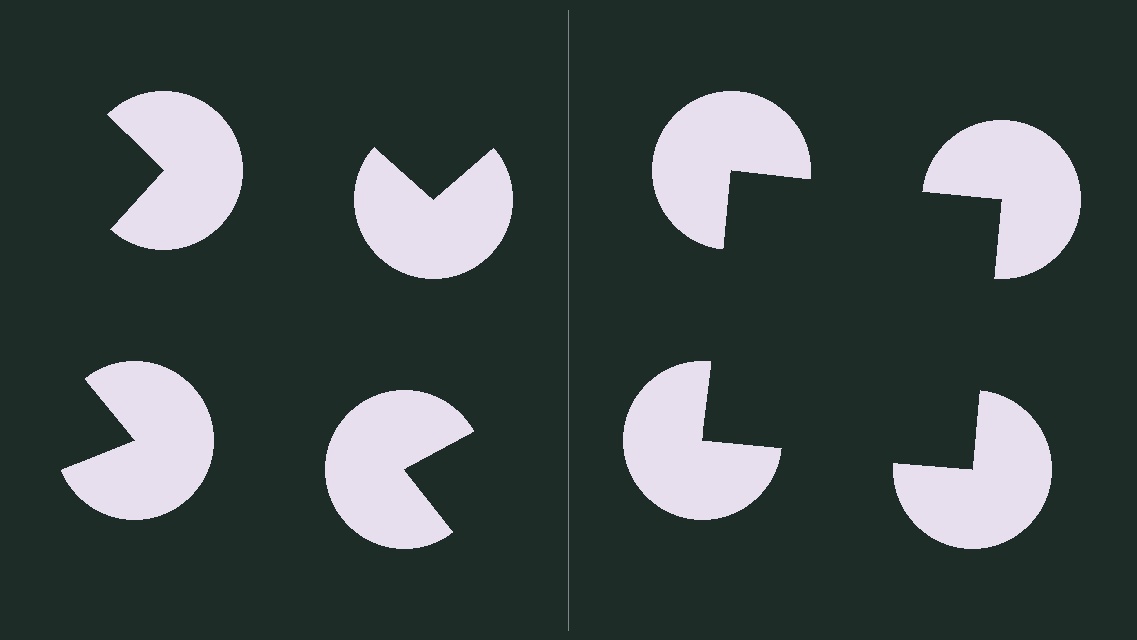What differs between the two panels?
The pac-man discs are positioned identically on both sides; only the wedge orientations differ. On the right they align to a square; on the left they are misaligned.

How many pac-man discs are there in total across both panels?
8 — 4 on each side.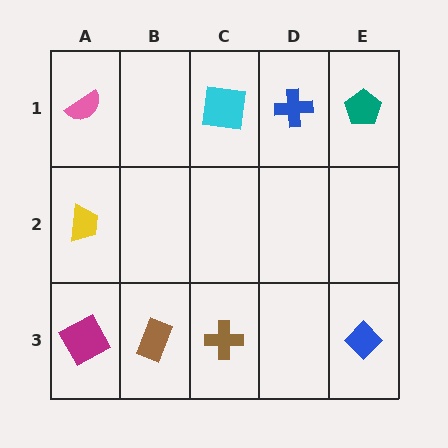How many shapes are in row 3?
4 shapes.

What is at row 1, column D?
A blue cross.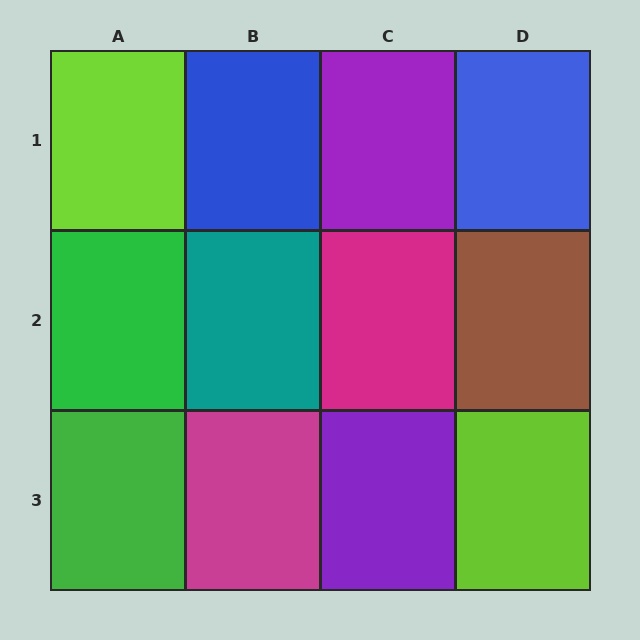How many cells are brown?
1 cell is brown.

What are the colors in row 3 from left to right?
Green, magenta, purple, lime.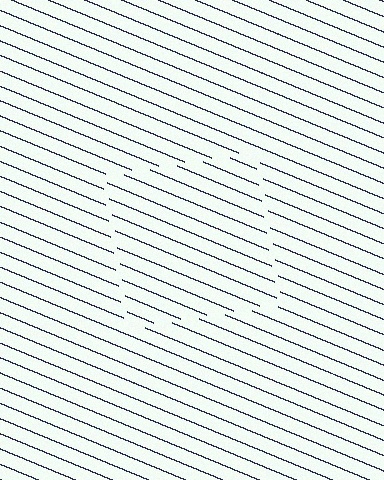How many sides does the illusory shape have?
4 sides — the line-ends trace a square.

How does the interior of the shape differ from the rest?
The interior of the shape contains the same grating, shifted by half a period — the contour is defined by the phase discontinuity where line-ends from the inner and outer gratings abut.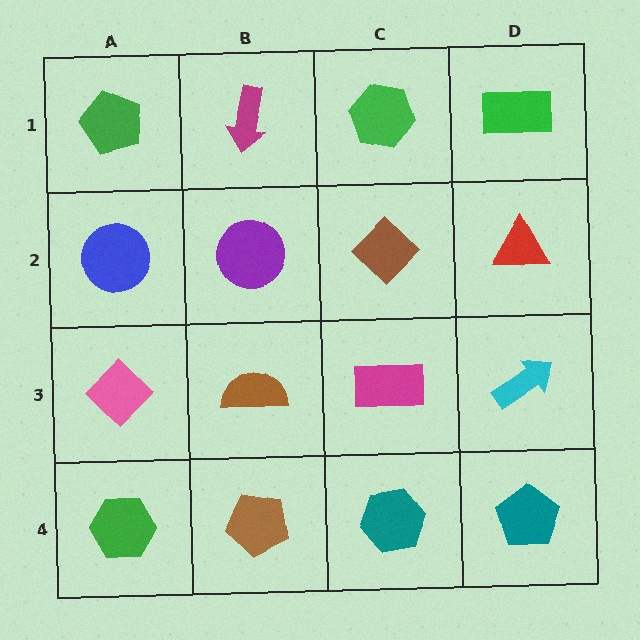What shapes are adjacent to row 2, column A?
A green pentagon (row 1, column A), a pink diamond (row 3, column A), a purple circle (row 2, column B).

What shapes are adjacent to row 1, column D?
A red triangle (row 2, column D), a green hexagon (row 1, column C).